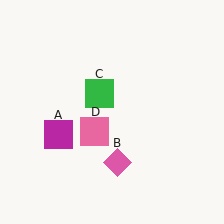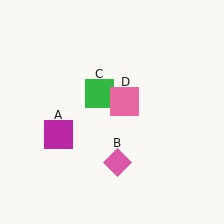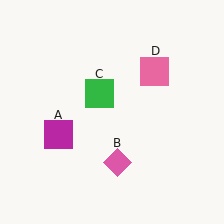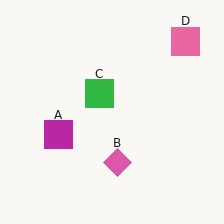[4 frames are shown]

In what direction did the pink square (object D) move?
The pink square (object D) moved up and to the right.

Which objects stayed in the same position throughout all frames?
Magenta square (object A) and pink diamond (object B) and green square (object C) remained stationary.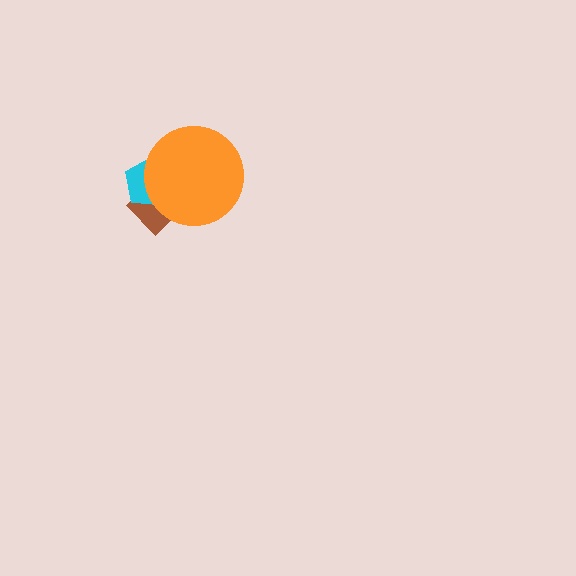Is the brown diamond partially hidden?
Yes, it is partially covered by another shape.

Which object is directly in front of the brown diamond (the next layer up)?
The cyan pentagon is directly in front of the brown diamond.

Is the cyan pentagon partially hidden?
Yes, it is partially covered by another shape.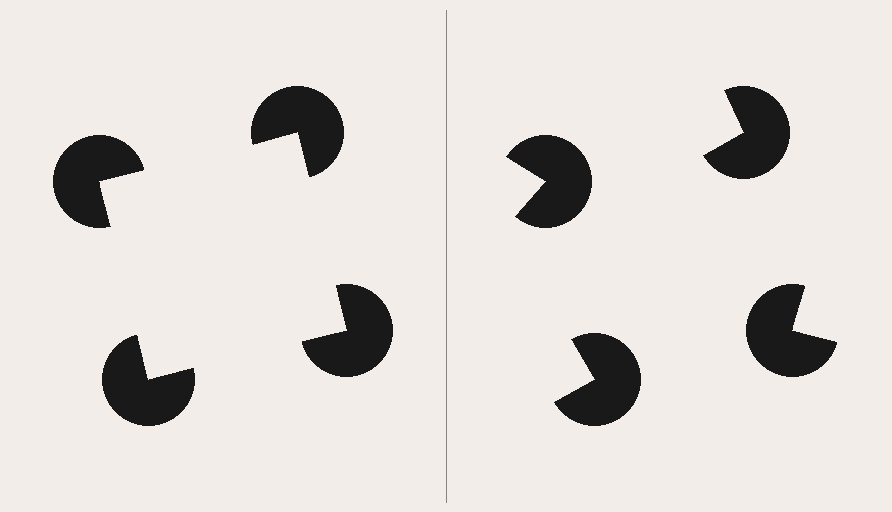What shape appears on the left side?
An illusory square.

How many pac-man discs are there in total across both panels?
8 — 4 on each side.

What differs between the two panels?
The pac-man discs are positioned identically on both sides; only the wedge orientations differ. On the left they align to a square; on the right they are misaligned.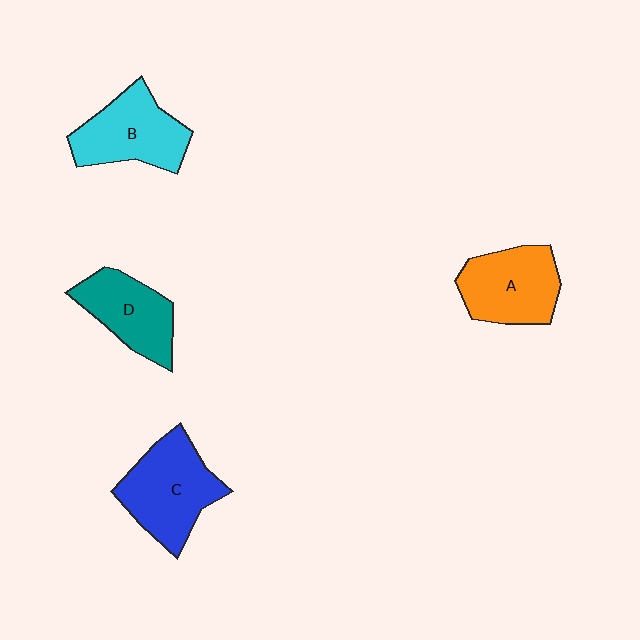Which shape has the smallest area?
Shape D (teal).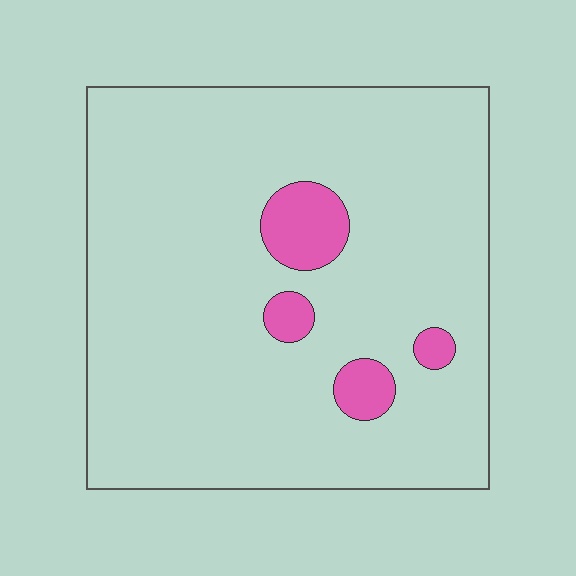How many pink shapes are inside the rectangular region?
4.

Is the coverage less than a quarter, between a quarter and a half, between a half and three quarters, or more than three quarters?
Less than a quarter.